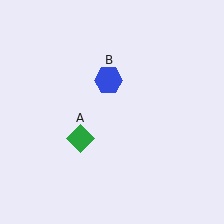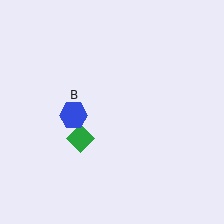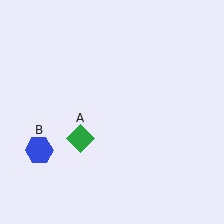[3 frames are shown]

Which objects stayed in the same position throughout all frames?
Green diamond (object A) remained stationary.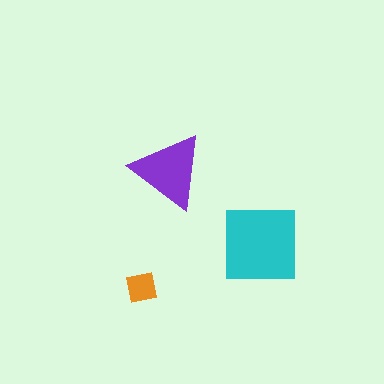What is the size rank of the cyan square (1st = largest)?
1st.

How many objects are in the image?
There are 3 objects in the image.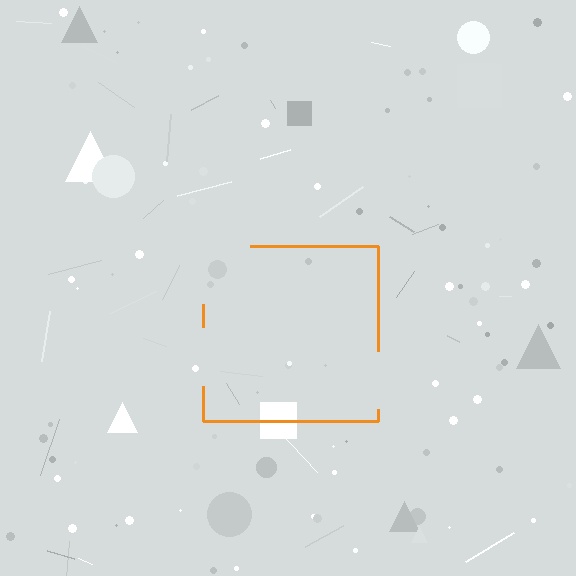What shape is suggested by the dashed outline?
The dashed outline suggests a square.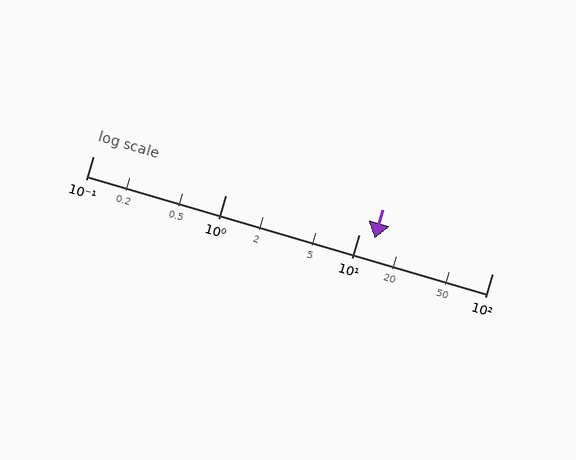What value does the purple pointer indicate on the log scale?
The pointer indicates approximately 13.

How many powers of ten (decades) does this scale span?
The scale spans 3 decades, from 0.1 to 100.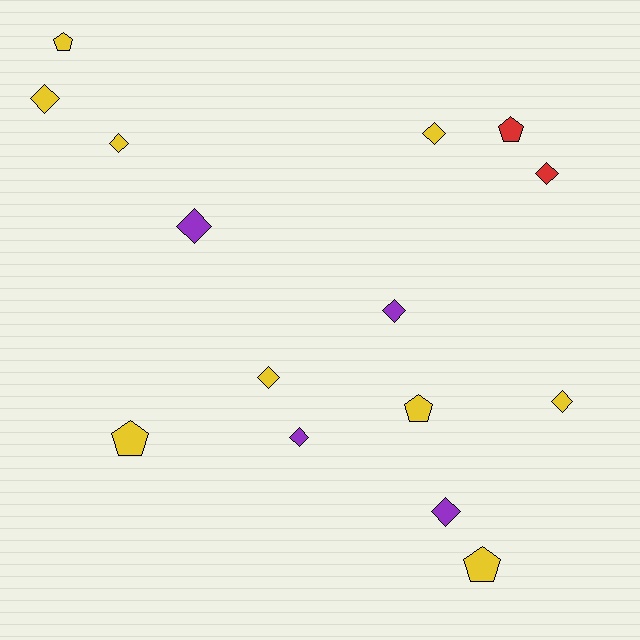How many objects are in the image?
There are 15 objects.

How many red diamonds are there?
There is 1 red diamond.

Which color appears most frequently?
Yellow, with 9 objects.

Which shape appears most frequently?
Diamond, with 10 objects.